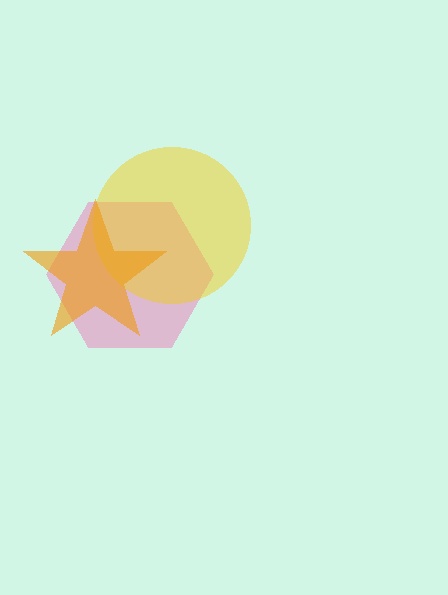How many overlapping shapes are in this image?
There are 3 overlapping shapes in the image.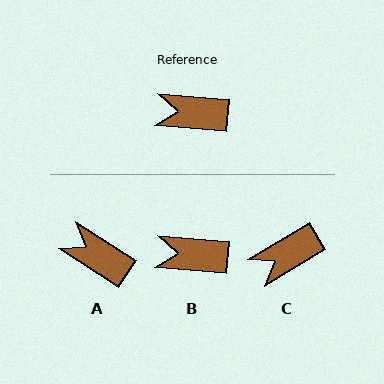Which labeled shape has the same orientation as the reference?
B.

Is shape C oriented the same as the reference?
No, it is off by about 36 degrees.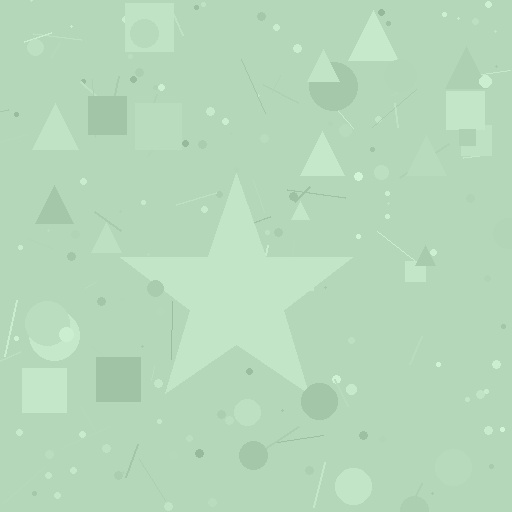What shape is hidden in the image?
A star is hidden in the image.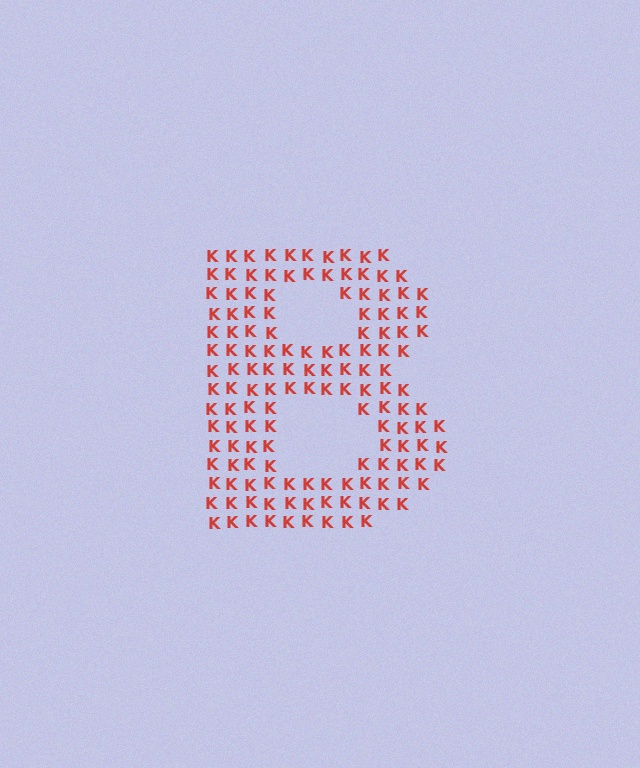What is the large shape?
The large shape is the letter B.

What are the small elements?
The small elements are letter K's.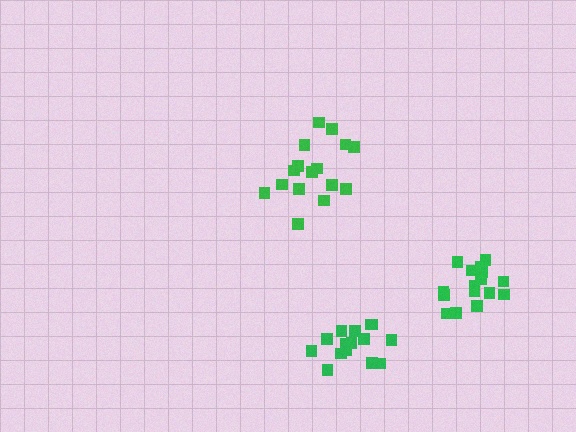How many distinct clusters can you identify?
There are 3 distinct clusters.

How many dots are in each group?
Group 1: 16 dots, Group 2: 15 dots, Group 3: 16 dots (47 total).